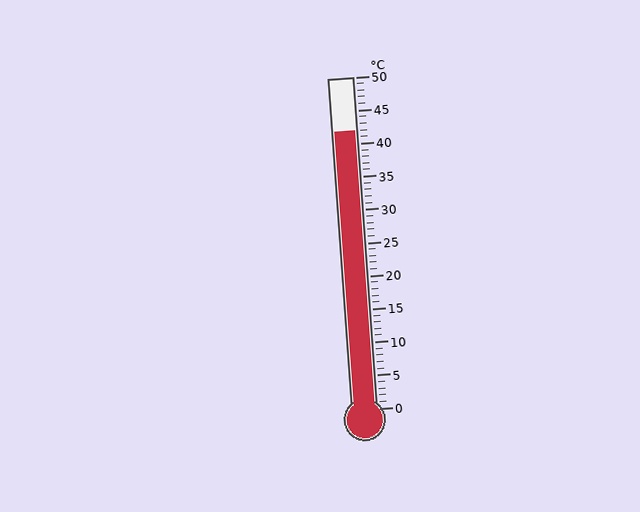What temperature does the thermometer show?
The thermometer shows approximately 42°C.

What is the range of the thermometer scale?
The thermometer scale ranges from 0°C to 50°C.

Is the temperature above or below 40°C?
The temperature is above 40°C.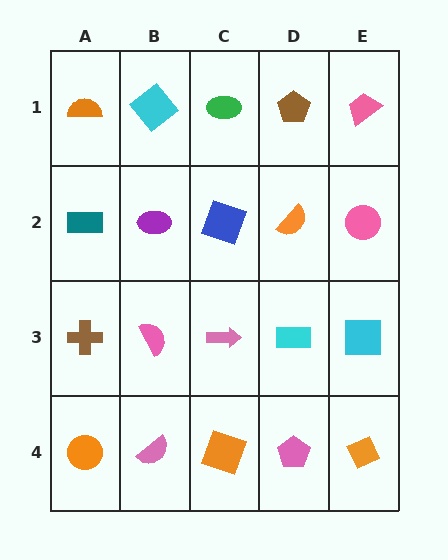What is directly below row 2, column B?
A pink semicircle.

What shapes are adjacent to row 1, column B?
A purple ellipse (row 2, column B), an orange semicircle (row 1, column A), a green ellipse (row 1, column C).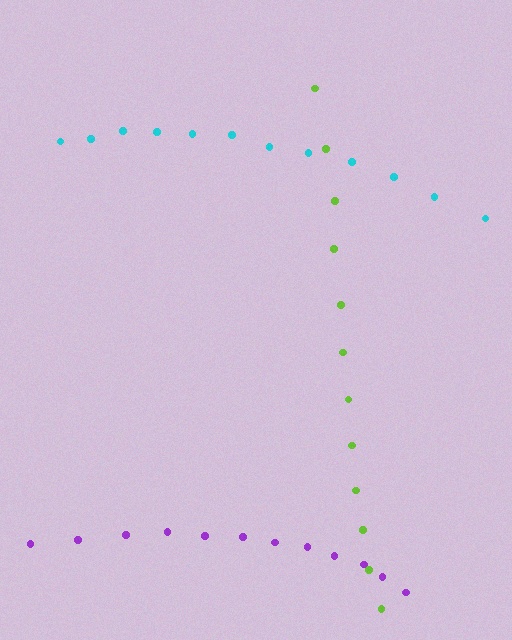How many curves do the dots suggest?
There are 3 distinct paths.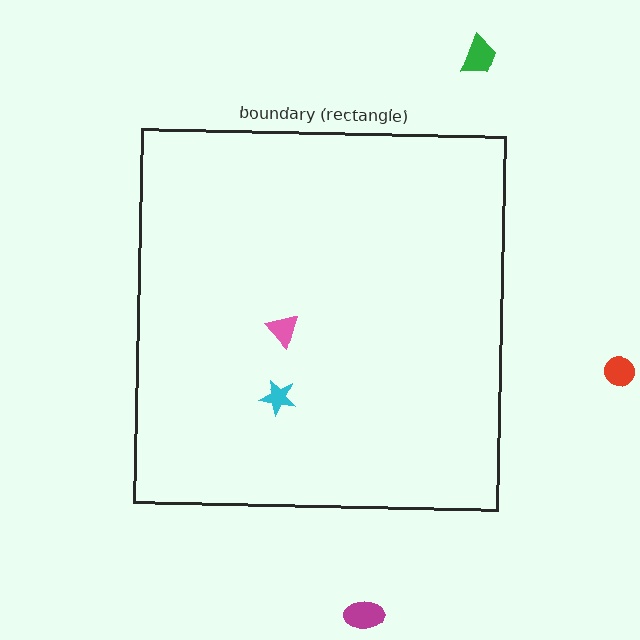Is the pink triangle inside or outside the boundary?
Inside.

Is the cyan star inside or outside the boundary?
Inside.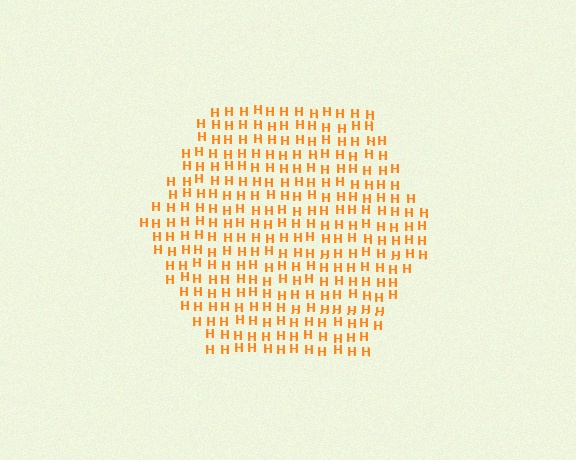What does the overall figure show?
The overall figure shows a hexagon.